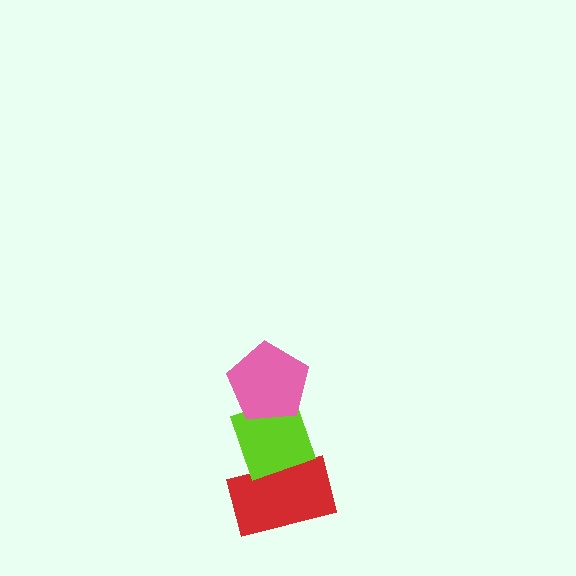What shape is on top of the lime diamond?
The pink pentagon is on top of the lime diamond.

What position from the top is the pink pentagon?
The pink pentagon is 1st from the top.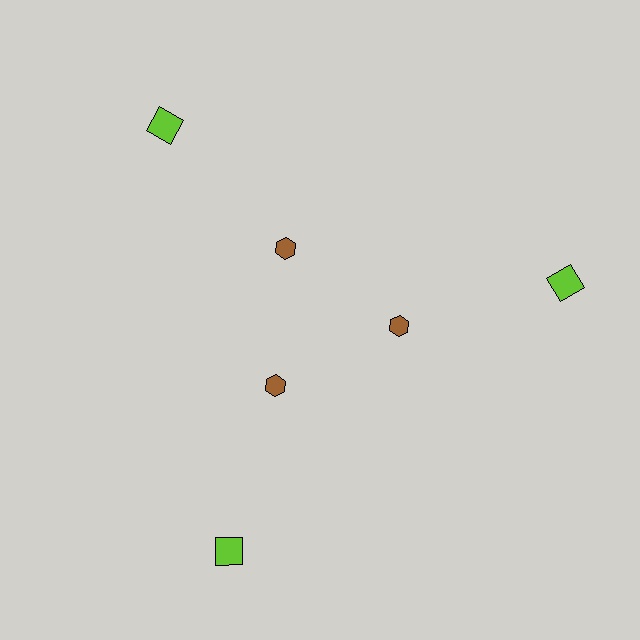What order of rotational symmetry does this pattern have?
This pattern has 3-fold rotational symmetry.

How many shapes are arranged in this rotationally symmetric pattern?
There are 6 shapes, arranged in 3 groups of 2.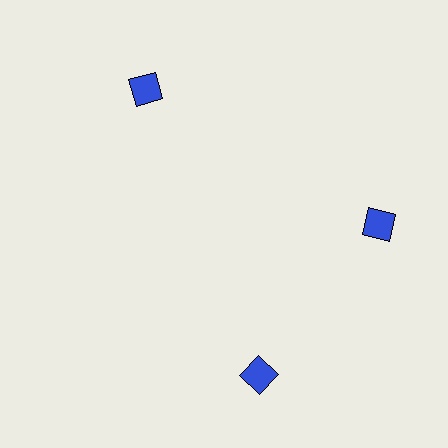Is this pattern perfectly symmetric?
No. The 3 blue squares are arranged in a ring, but one element near the 7 o'clock position is rotated out of alignment along the ring, breaking the 3-fold rotational symmetry.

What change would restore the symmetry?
The symmetry would be restored by rotating it back into even spacing with its neighbors so that all 3 squares sit at equal angles and equal distance from the center.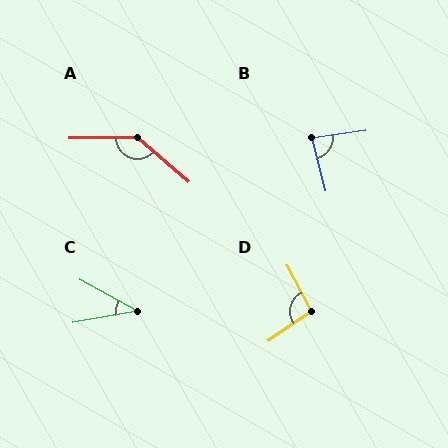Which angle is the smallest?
C, at approximately 39 degrees.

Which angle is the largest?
A, at approximately 138 degrees.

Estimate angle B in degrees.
Approximately 83 degrees.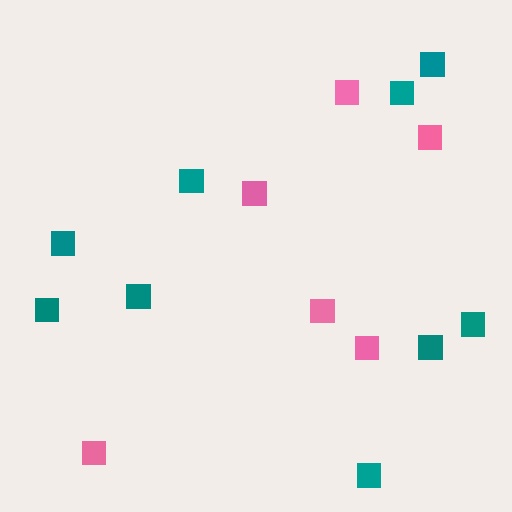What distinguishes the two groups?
There are 2 groups: one group of pink squares (6) and one group of teal squares (9).